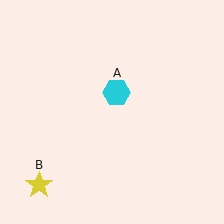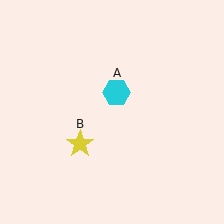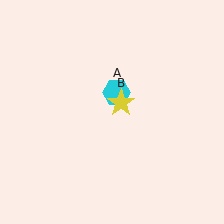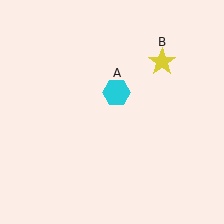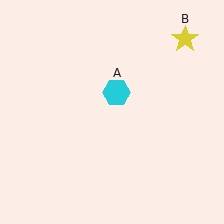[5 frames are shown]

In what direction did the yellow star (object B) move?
The yellow star (object B) moved up and to the right.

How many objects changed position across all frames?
1 object changed position: yellow star (object B).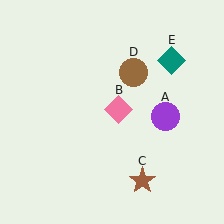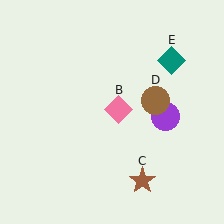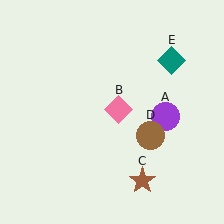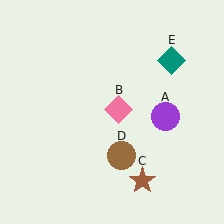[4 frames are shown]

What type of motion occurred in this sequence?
The brown circle (object D) rotated clockwise around the center of the scene.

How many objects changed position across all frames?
1 object changed position: brown circle (object D).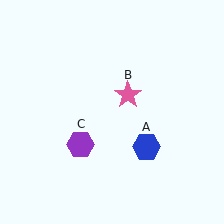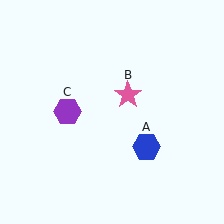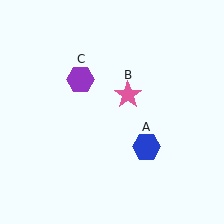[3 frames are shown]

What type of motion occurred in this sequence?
The purple hexagon (object C) rotated clockwise around the center of the scene.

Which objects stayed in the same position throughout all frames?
Blue hexagon (object A) and pink star (object B) remained stationary.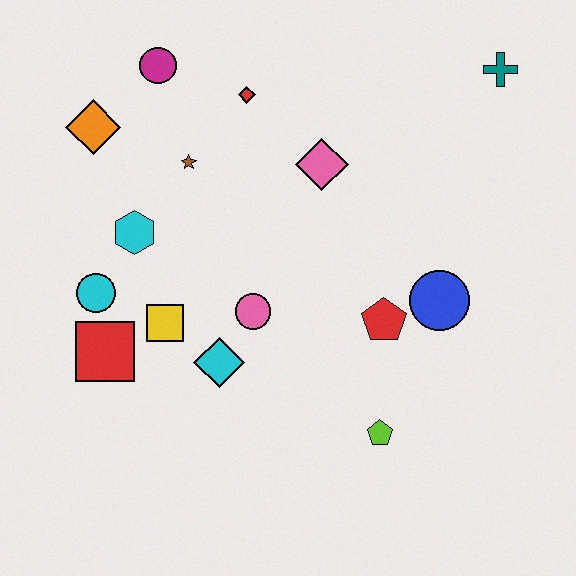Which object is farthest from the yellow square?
The teal cross is farthest from the yellow square.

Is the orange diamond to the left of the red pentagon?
Yes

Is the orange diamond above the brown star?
Yes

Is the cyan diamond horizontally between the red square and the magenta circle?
No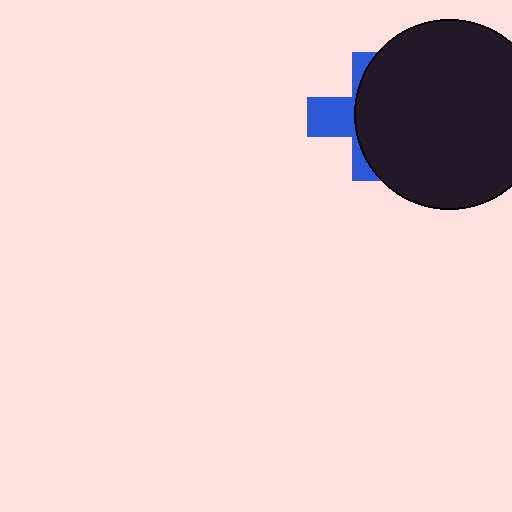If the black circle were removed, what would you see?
You would see the complete blue cross.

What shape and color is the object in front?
The object in front is a black circle.